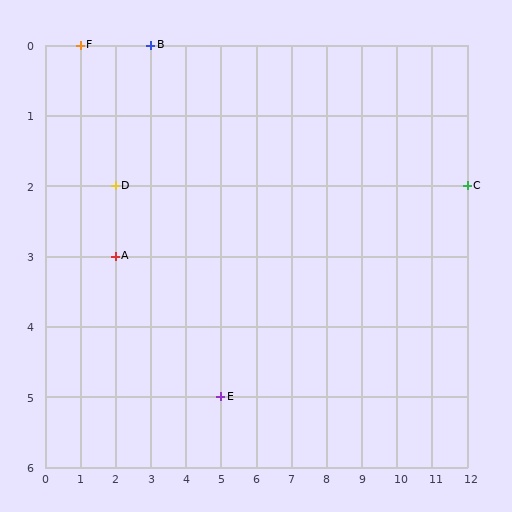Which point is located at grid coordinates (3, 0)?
Point B is at (3, 0).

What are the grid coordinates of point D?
Point D is at grid coordinates (2, 2).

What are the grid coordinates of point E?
Point E is at grid coordinates (5, 5).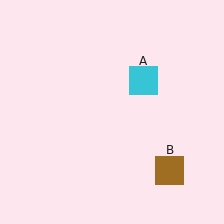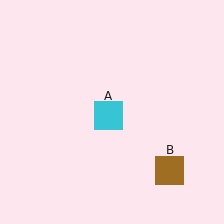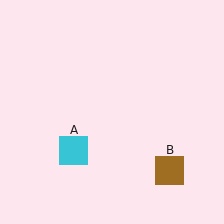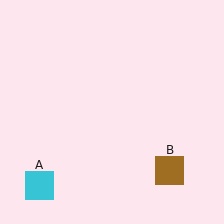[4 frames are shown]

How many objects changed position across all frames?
1 object changed position: cyan square (object A).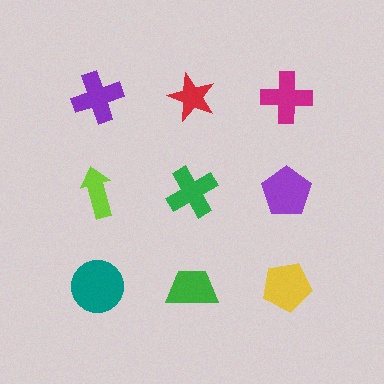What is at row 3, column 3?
A yellow pentagon.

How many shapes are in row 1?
3 shapes.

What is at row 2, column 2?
A green cross.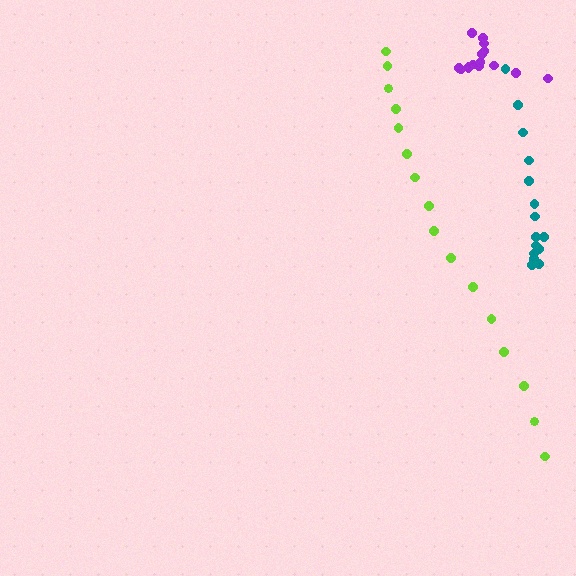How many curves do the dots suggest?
There are 3 distinct paths.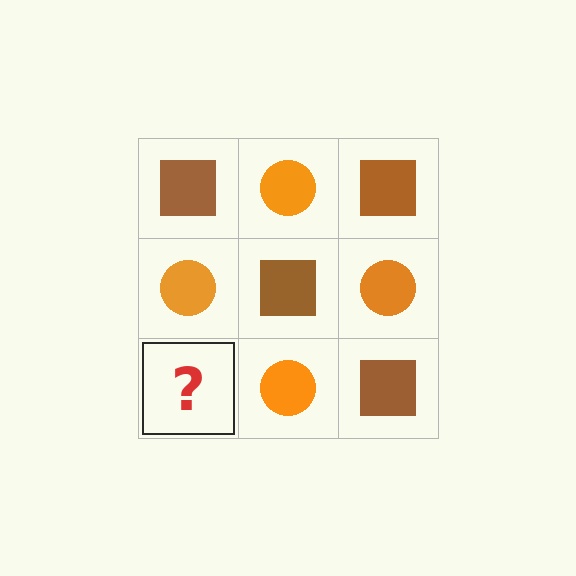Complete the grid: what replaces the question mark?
The question mark should be replaced with a brown square.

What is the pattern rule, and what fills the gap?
The rule is that it alternates brown square and orange circle in a checkerboard pattern. The gap should be filled with a brown square.